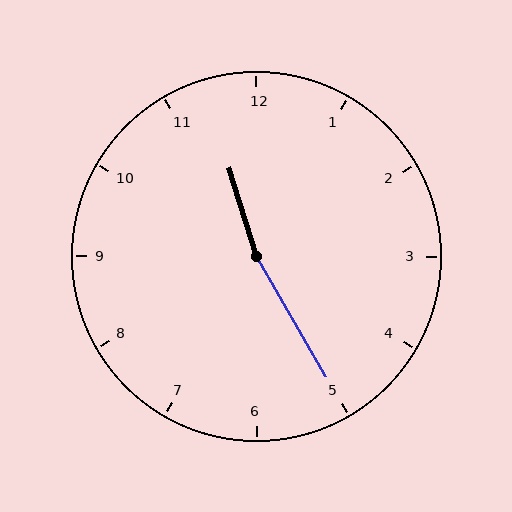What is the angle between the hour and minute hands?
Approximately 168 degrees.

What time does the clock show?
11:25.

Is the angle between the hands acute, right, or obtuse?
It is obtuse.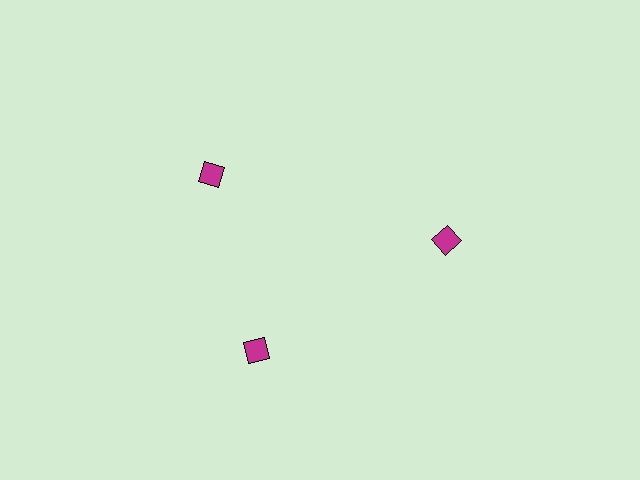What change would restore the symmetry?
The symmetry would be restored by rotating it back into even spacing with its neighbors so that all 3 squares sit at equal angles and equal distance from the center.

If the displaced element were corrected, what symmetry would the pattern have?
It would have 3-fold rotational symmetry — the pattern would map onto itself every 120 degrees.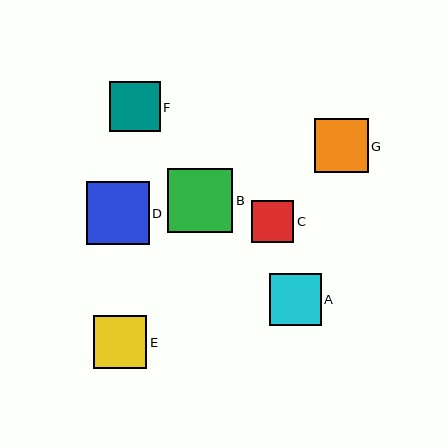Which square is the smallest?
Square C is the smallest with a size of approximately 43 pixels.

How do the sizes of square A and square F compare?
Square A and square F are approximately the same size.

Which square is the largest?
Square B is the largest with a size of approximately 65 pixels.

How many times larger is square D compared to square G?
Square D is approximately 1.2 times the size of square G.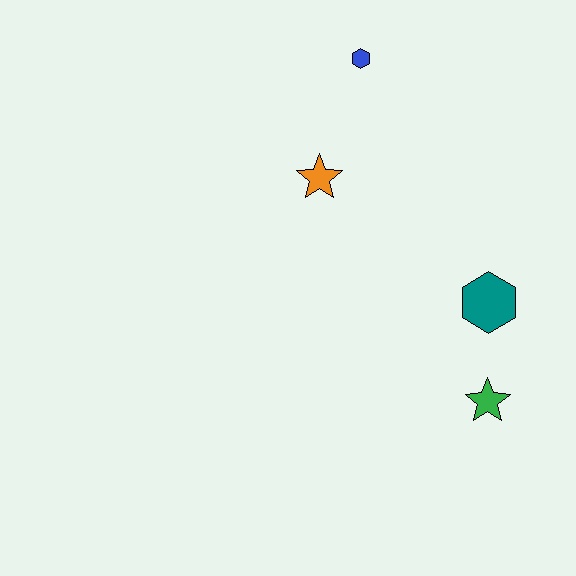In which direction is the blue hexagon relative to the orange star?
The blue hexagon is above the orange star.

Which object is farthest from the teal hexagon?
The blue hexagon is farthest from the teal hexagon.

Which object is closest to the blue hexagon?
The orange star is closest to the blue hexagon.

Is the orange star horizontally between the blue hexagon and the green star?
No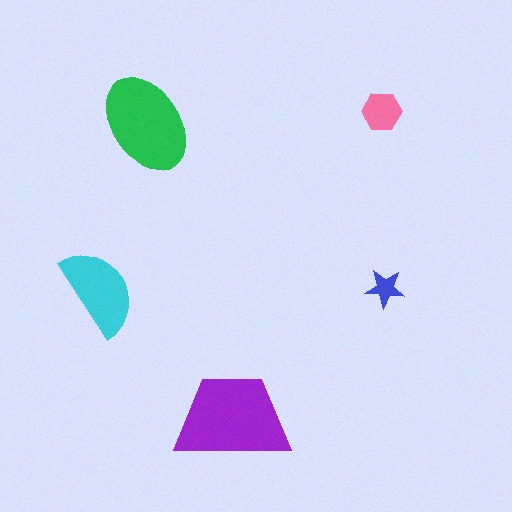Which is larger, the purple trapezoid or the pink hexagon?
The purple trapezoid.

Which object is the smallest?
The blue star.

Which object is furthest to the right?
The blue star is rightmost.